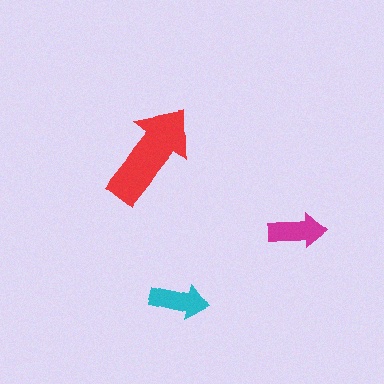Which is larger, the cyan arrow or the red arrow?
The red one.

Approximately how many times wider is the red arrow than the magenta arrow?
About 2 times wider.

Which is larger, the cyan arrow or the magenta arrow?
The cyan one.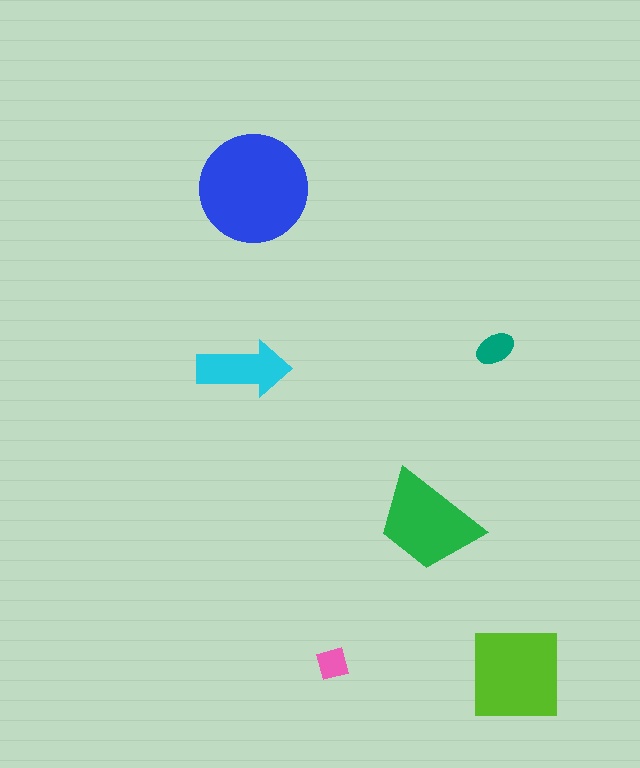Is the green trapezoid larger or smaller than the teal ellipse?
Larger.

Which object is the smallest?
The pink square.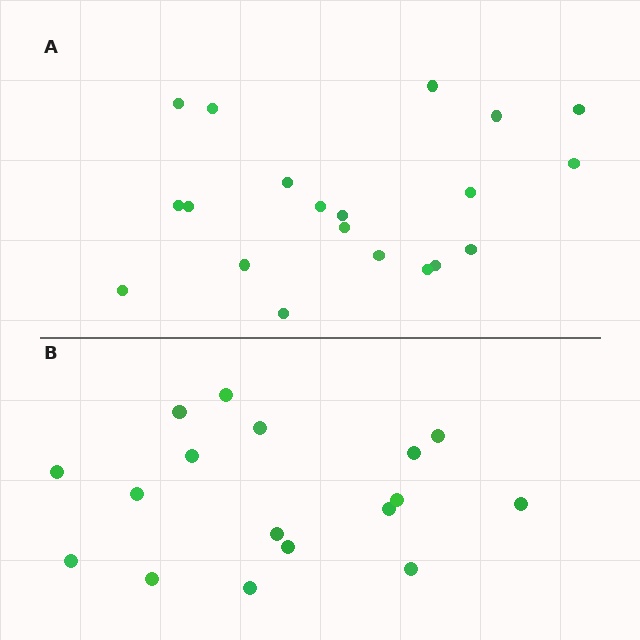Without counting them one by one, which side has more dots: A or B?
Region A (the top region) has more dots.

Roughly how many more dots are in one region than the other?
Region A has just a few more — roughly 2 or 3 more dots than region B.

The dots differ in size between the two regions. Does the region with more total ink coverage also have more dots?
No. Region B has more total ink coverage because its dots are larger, but region A actually contains more individual dots. Total area can be misleading — the number of items is what matters here.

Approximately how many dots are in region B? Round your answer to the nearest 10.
About 20 dots. (The exact count is 17, which rounds to 20.)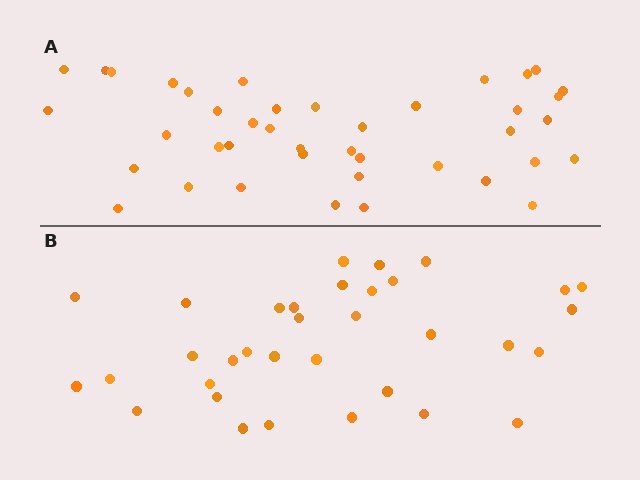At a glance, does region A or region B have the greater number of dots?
Region A (the top region) has more dots.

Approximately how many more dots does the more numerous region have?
Region A has roughly 8 or so more dots than region B.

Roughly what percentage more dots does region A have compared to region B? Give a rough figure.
About 20% more.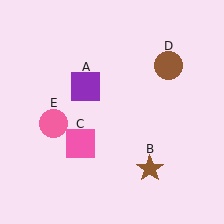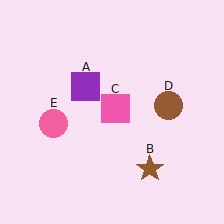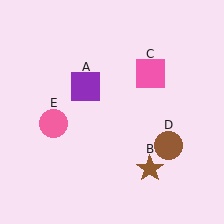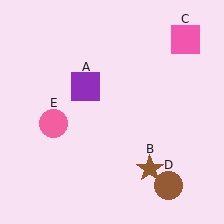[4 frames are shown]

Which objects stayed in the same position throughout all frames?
Purple square (object A) and brown star (object B) and pink circle (object E) remained stationary.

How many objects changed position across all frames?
2 objects changed position: pink square (object C), brown circle (object D).